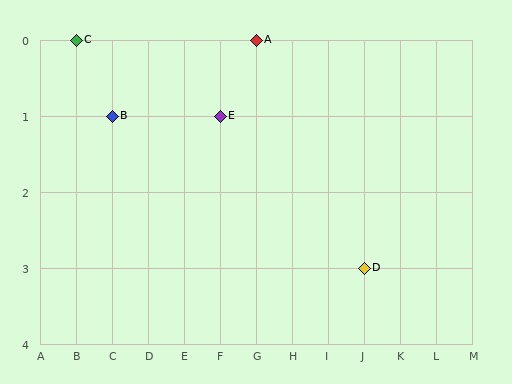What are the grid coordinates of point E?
Point E is at grid coordinates (F, 1).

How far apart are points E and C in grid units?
Points E and C are 4 columns and 1 row apart (about 4.1 grid units diagonally).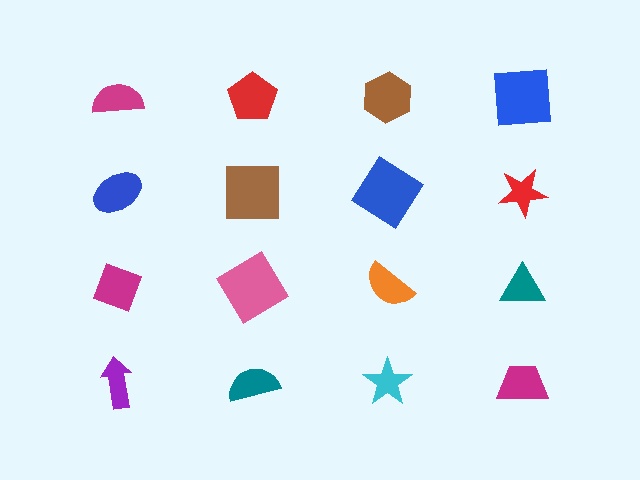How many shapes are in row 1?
4 shapes.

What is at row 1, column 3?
A brown hexagon.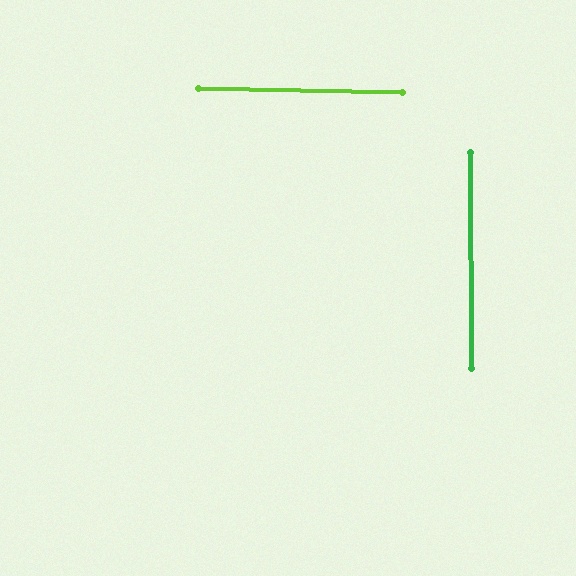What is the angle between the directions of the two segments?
Approximately 88 degrees.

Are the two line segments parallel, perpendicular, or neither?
Perpendicular — they meet at approximately 88°.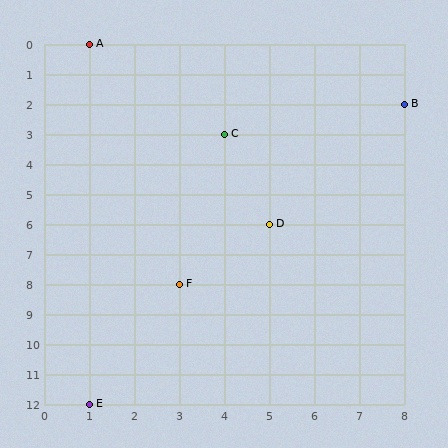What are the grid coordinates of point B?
Point B is at grid coordinates (8, 2).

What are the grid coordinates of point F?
Point F is at grid coordinates (3, 8).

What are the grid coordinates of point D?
Point D is at grid coordinates (5, 6).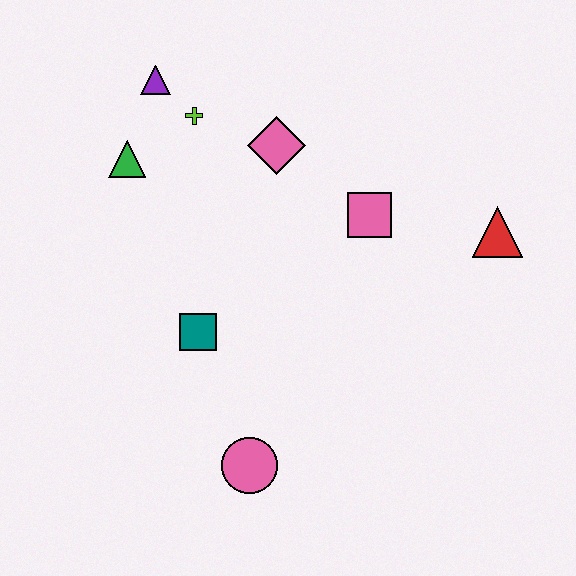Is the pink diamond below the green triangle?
No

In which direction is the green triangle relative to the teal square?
The green triangle is above the teal square.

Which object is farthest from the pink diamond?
The pink circle is farthest from the pink diamond.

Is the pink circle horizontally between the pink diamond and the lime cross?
Yes